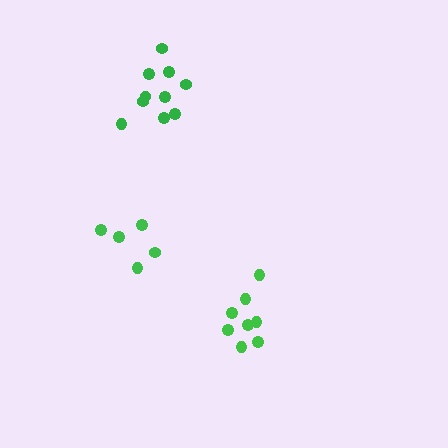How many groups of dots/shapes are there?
There are 3 groups.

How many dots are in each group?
Group 1: 8 dots, Group 2: 10 dots, Group 3: 5 dots (23 total).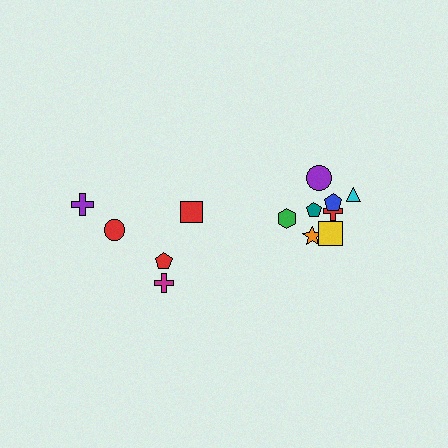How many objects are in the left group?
There are 5 objects.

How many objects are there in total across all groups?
There are 13 objects.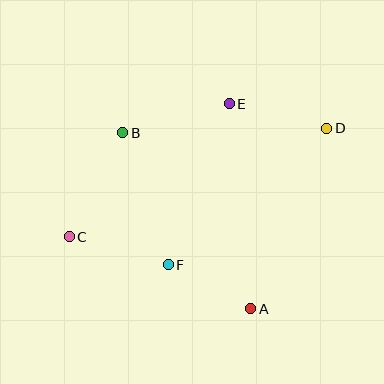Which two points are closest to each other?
Points A and F are closest to each other.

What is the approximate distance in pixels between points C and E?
The distance between C and E is approximately 208 pixels.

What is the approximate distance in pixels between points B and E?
The distance between B and E is approximately 110 pixels.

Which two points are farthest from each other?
Points C and D are farthest from each other.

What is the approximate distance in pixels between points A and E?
The distance between A and E is approximately 206 pixels.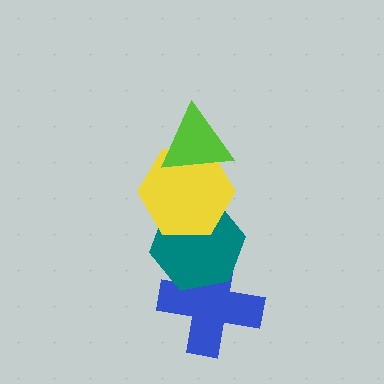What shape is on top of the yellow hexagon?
The lime triangle is on top of the yellow hexagon.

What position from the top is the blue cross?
The blue cross is 4th from the top.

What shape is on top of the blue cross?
The teal hexagon is on top of the blue cross.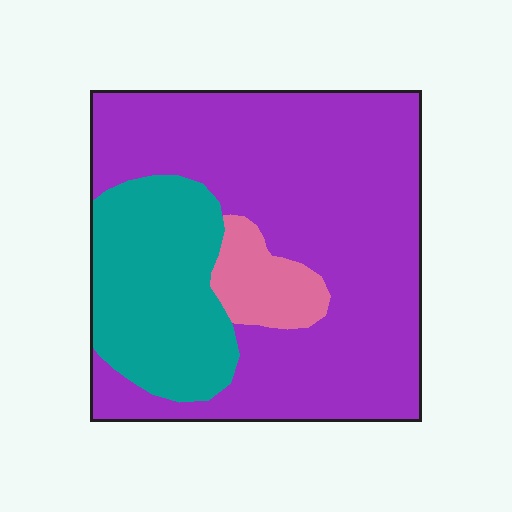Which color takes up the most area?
Purple, at roughly 65%.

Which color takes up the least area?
Pink, at roughly 10%.